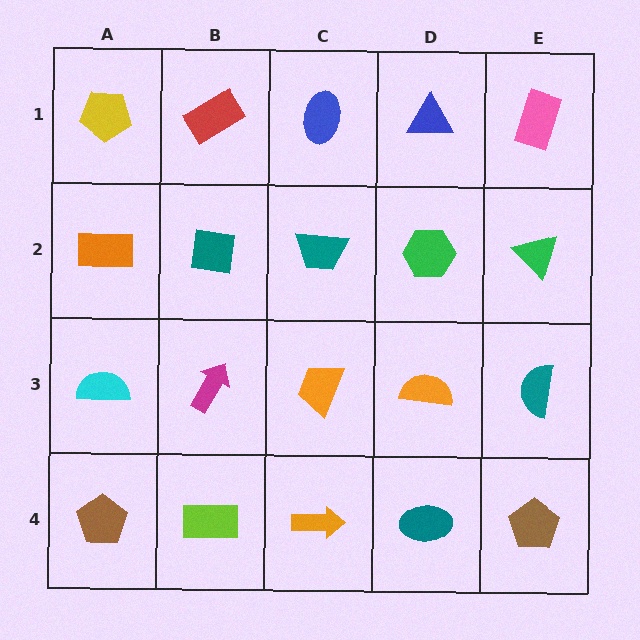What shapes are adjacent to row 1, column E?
A green triangle (row 2, column E), a blue triangle (row 1, column D).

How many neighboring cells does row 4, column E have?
2.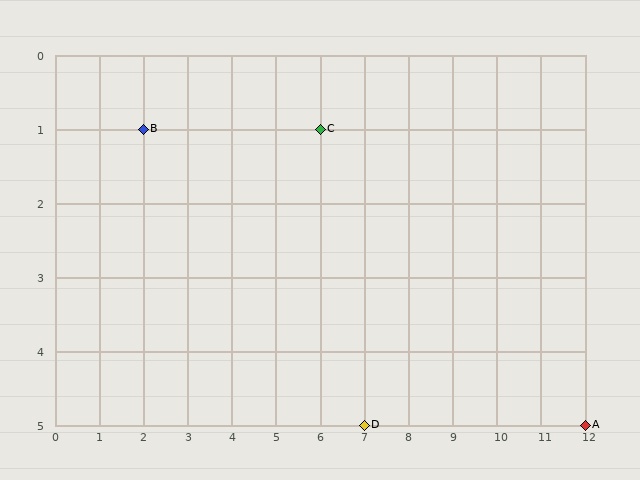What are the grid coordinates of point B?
Point B is at grid coordinates (2, 1).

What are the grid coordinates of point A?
Point A is at grid coordinates (12, 5).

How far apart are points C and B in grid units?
Points C and B are 4 columns apart.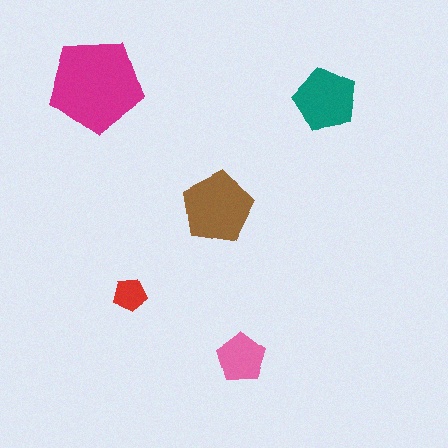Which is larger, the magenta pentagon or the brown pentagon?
The magenta one.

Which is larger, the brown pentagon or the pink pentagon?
The brown one.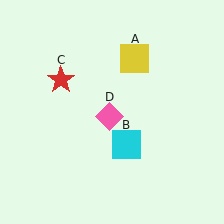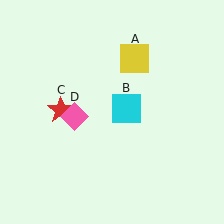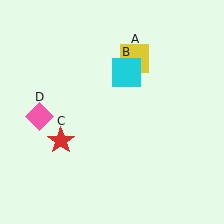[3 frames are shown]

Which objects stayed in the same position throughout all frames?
Yellow square (object A) remained stationary.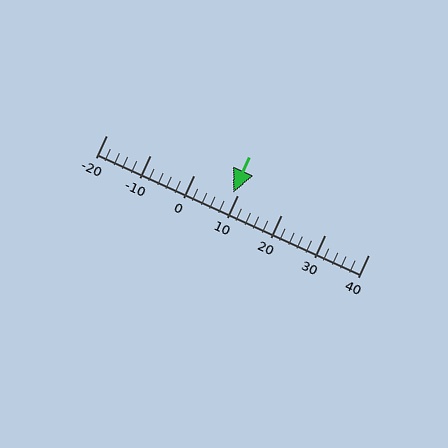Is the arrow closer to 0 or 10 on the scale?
The arrow is closer to 10.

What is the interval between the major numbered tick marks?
The major tick marks are spaced 10 units apart.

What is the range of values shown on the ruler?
The ruler shows values from -20 to 40.